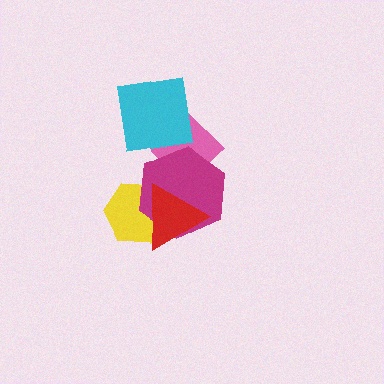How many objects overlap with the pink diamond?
2 objects overlap with the pink diamond.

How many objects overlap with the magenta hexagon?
4 objects overlap with the magenta hexagon.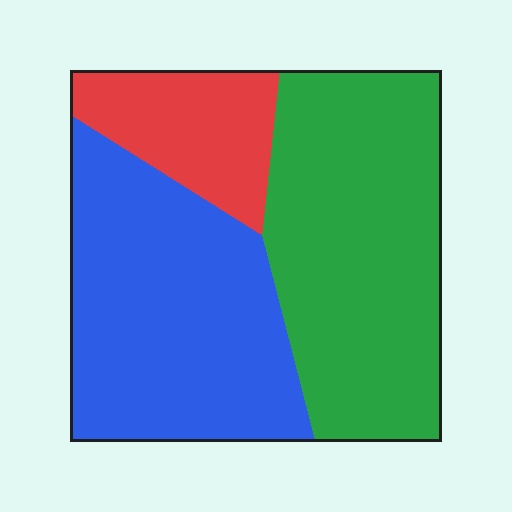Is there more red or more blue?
Blue.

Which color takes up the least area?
Red, at roughly 15%.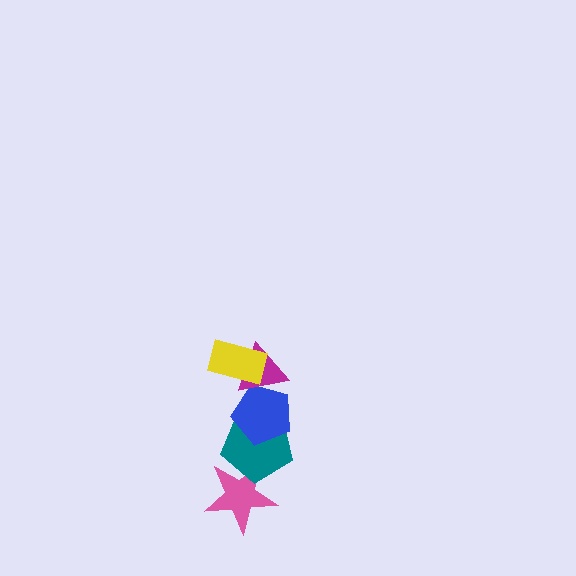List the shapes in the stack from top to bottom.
From top to bottom: the yellow rectangle, the magenta triangle, the blue pentagon, the teal pentagon, the pink star.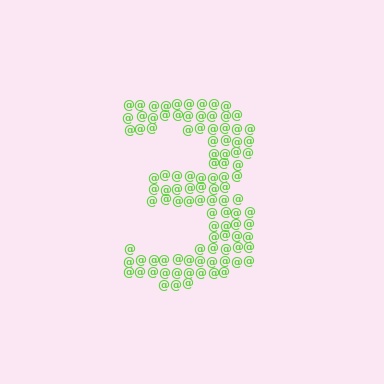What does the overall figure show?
The overall figure shows the digit 3.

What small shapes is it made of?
It is made of small at signs.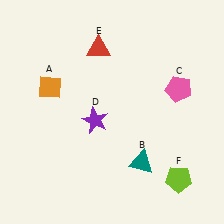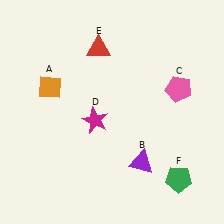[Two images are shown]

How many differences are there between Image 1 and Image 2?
There are 3 differences between the two images.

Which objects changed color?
B changed from teal to purple. D changed from purple to magenta. F changed from lime to green.